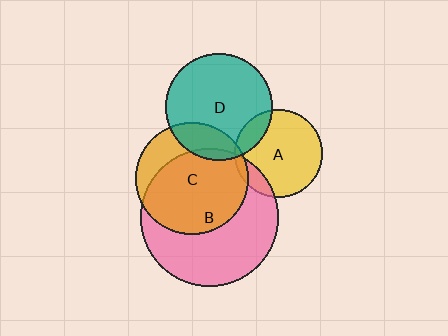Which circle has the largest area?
Circle B (pink).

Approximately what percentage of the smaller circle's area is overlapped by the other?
Approximately 20%.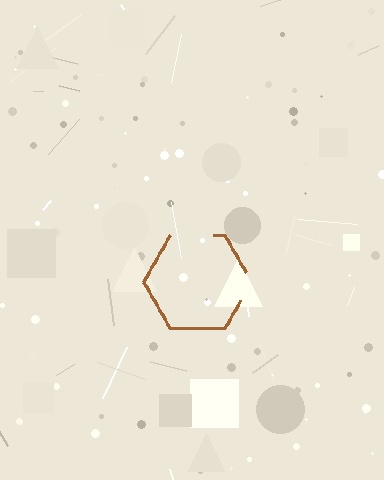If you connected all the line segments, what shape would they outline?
They would outline a hexagon.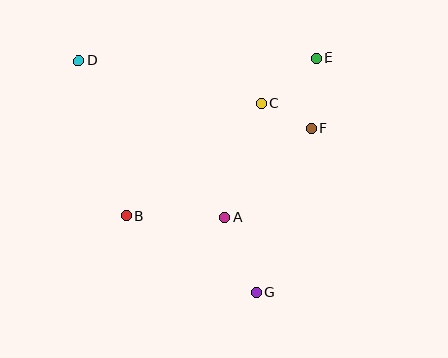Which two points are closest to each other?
Points C and F are closest to each other.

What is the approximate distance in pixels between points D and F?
The distance between D and F is approximately 242 pixels.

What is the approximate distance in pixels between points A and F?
The distance between A and F is approximately 124 pixels.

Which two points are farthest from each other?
Points D and G are farthest from each other.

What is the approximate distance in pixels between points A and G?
The distance between A and G is approximately 82 pixels.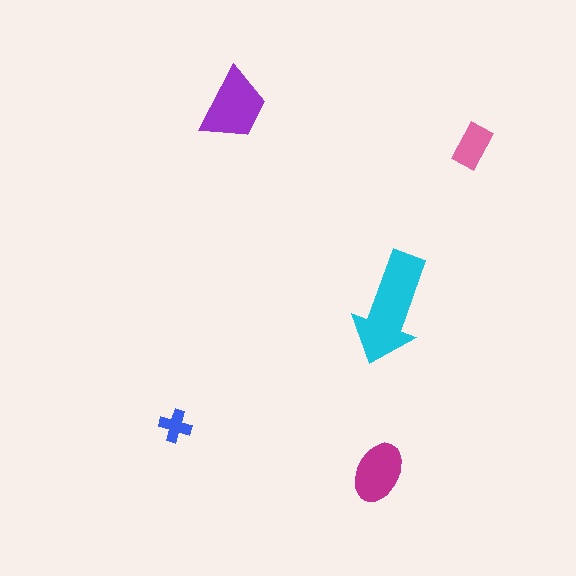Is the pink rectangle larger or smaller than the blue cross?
Larger.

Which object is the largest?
The cyan arrow.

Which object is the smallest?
The blue cross.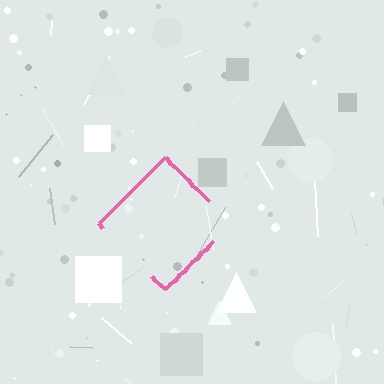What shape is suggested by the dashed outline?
The dashed outline suggests a diamond.